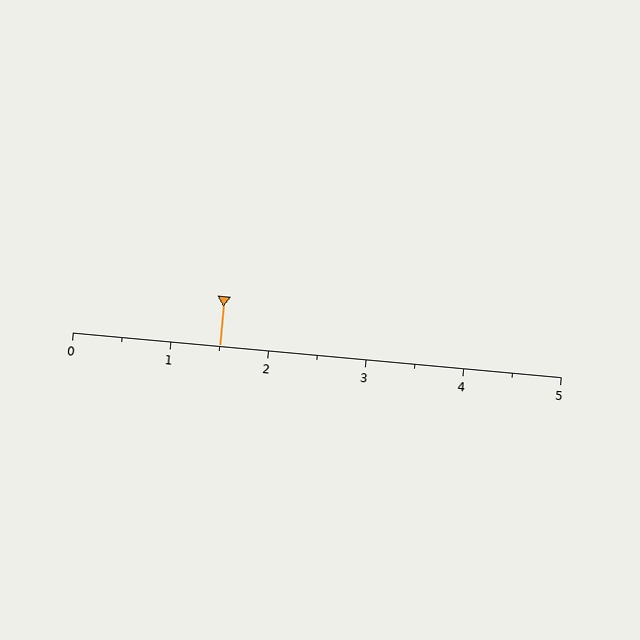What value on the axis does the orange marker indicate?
The marker indicates approximately 1.5.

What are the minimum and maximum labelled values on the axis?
The axis runs from 0 to 5.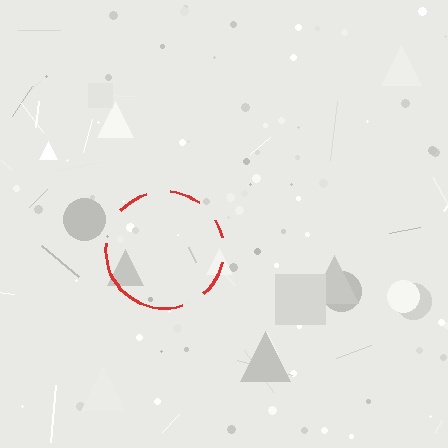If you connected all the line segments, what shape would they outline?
They would outline a circle.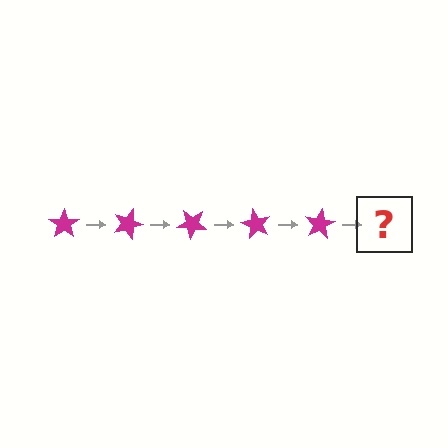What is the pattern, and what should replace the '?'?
The pattern is that the star rotates 20 degrees each step. The '?' should be a magenta star rotated 100 degrees.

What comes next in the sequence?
The next element should be a magenta star rotated 100 degrees.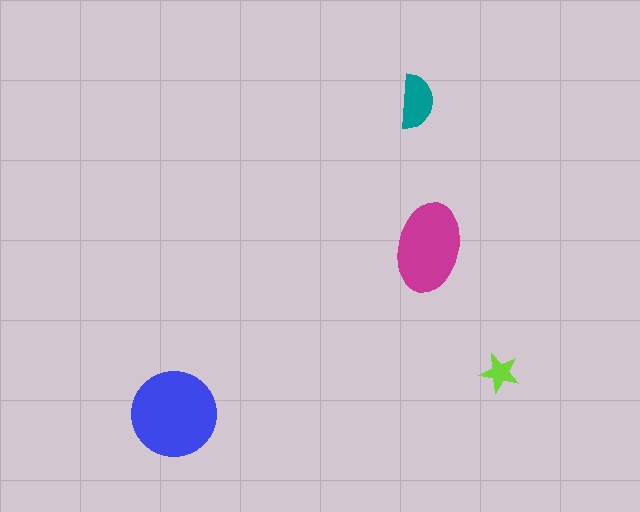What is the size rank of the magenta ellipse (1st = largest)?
2nd.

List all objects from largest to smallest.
The blue circle, the magenta ellipse, the teal semicircle, the lime star.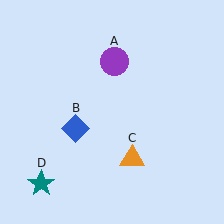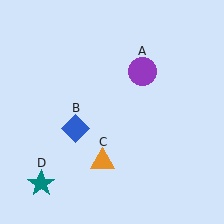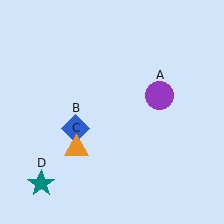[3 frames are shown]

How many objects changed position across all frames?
2 objects changed position: purple circle (object A), orange triangle (object C).